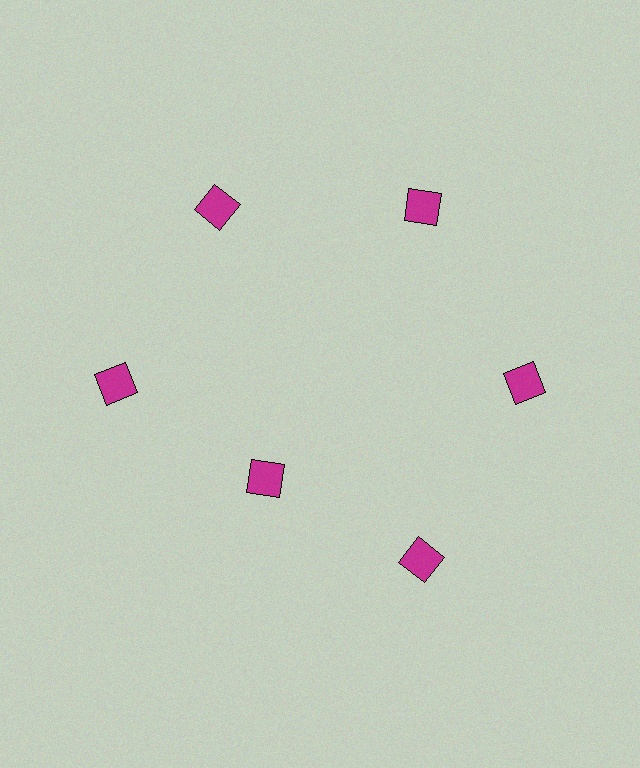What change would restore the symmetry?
The symmetry would be restored by moving it outward, back onto the ring so that all 6 diamonds sit at equal angles and equal distance from the center.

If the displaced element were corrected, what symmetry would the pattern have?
It would have 6-fold rotational symmetry — the pattern would map onto itself every 60 degrees.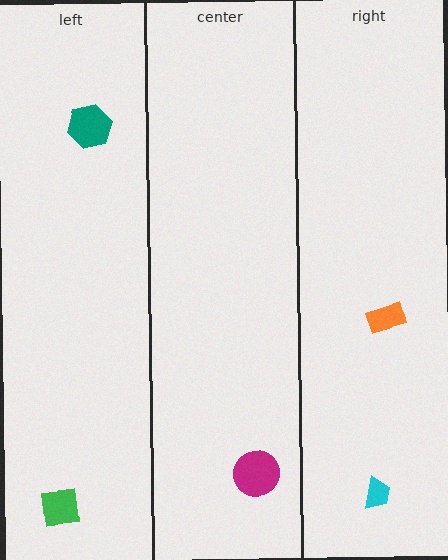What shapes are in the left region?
The teal hexagon, the green square.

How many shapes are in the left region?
2.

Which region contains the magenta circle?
The center region.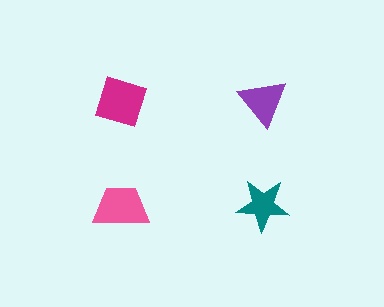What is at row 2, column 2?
A teal star.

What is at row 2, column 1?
A pink trapezoid.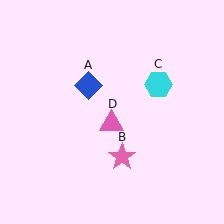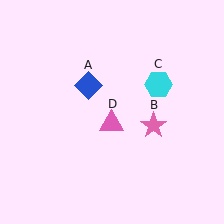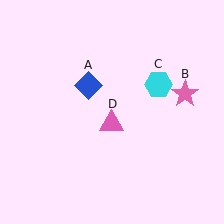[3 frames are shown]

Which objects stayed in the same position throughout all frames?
Blue diamond (object A) and cyan hexagon (object C) and pink triangle (object D) remained stationary.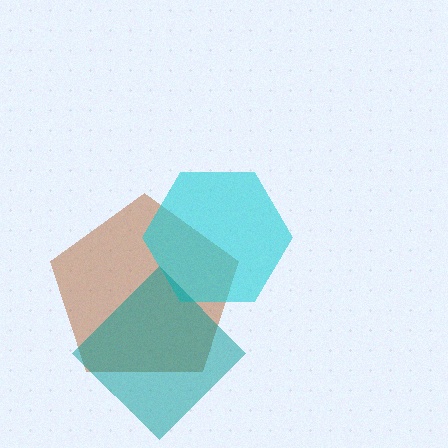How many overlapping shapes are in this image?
There are 3 overlapping shapes in the image.